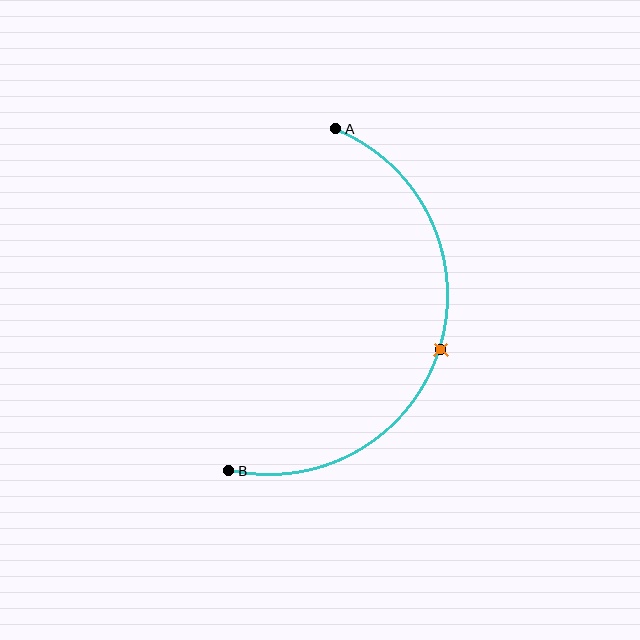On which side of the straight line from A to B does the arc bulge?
The arc bulges to the right of the straight line connecting A and B.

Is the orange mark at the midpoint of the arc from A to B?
Yes. The orange mark lies on the arc at equal arc-length from both A and B — it is the arc midpoint.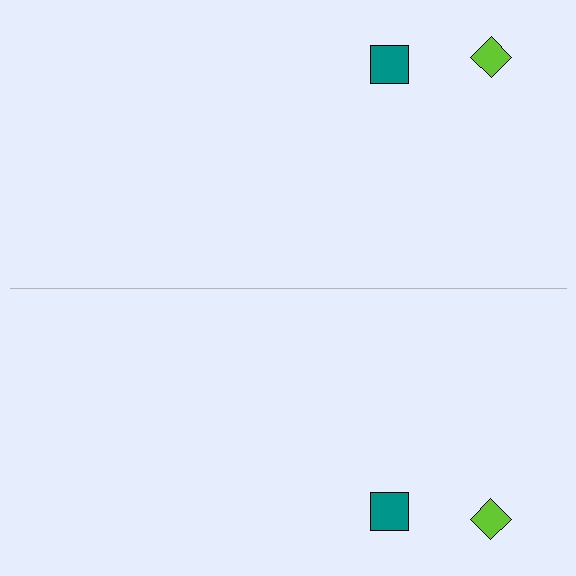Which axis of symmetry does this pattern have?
The pattern has a horizontal axis of symmetry running through the center of the image.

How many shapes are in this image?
There are 4 shapes in this image.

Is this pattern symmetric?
Yes, this pattern has bilateral (reflection) symmetry.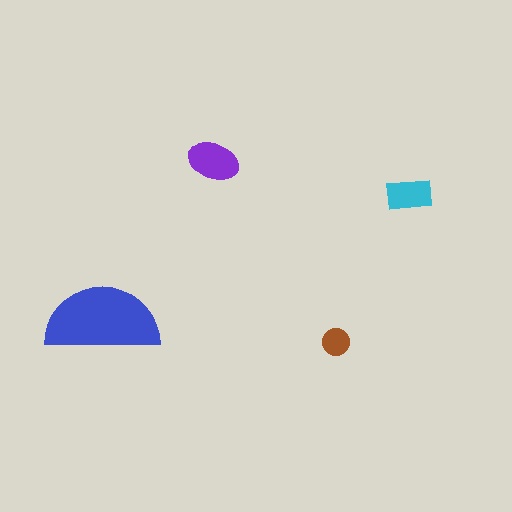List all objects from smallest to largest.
The brown circle, the cyan rectangle, the purple ellipse, the blue semicircle.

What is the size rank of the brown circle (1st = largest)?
4th.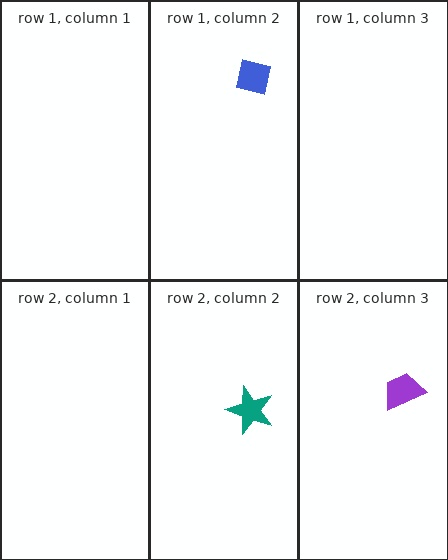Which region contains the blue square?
The row 1, column 2 region.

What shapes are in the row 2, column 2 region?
The teal star.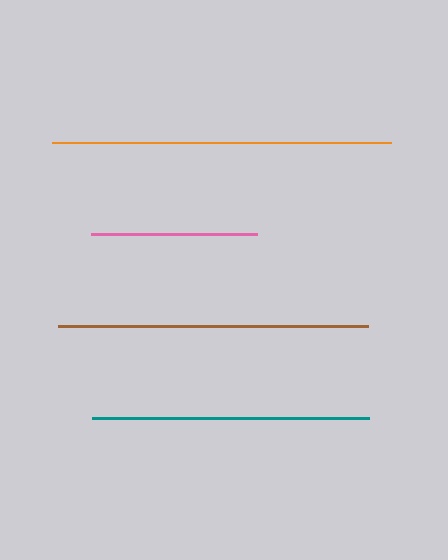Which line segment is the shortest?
The pink line is the shortest at approximately 166 pixels.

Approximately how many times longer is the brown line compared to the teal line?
The brown line is approximately 1.1 times the length of the teal line.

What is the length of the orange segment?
The orange segment is approximately 340 pixels long.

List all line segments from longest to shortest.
From longest to shortest: orange, brown, teal, pink.